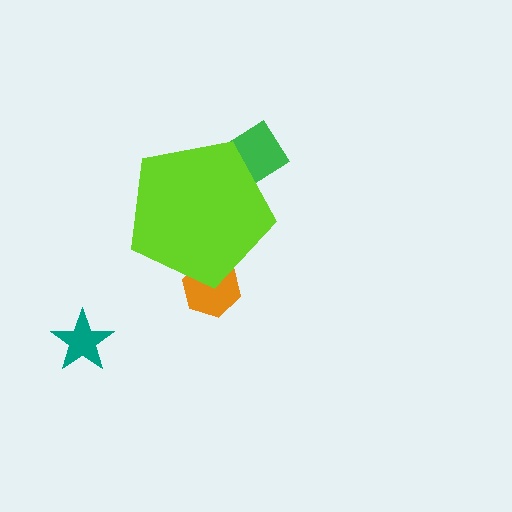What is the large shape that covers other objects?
A lime pentagon.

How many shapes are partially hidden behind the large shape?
2 shapes are partially hidden.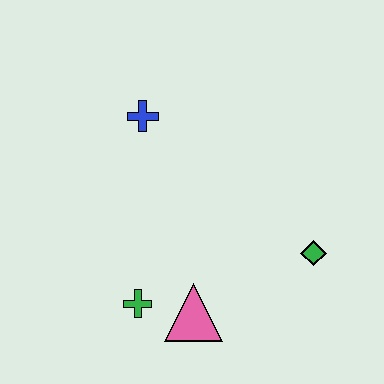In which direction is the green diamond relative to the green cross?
The green diamond is to the right of the green cross.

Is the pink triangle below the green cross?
Yes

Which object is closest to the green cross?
The pink triangle is closest to the green cross.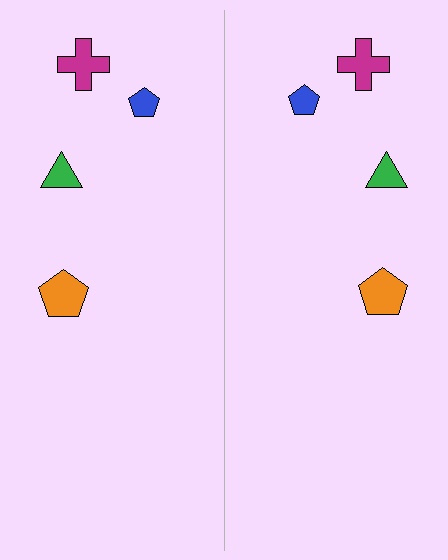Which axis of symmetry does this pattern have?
The pattern has a vertical axis of symmetry running through the center of the image.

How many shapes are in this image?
There are 8 shapes in this image.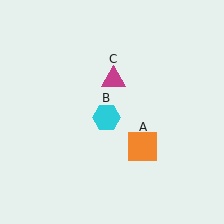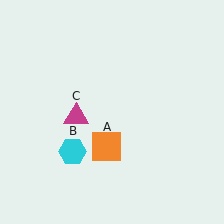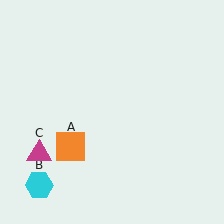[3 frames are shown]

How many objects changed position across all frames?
3 objects changed position: orange square (object A), cyan hexagon (object B), magenta triangle (object C).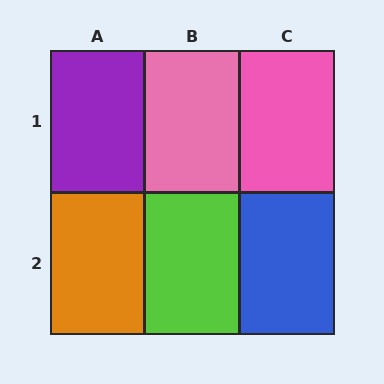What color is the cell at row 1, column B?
Pink.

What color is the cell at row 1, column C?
Pink.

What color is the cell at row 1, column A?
Purple.